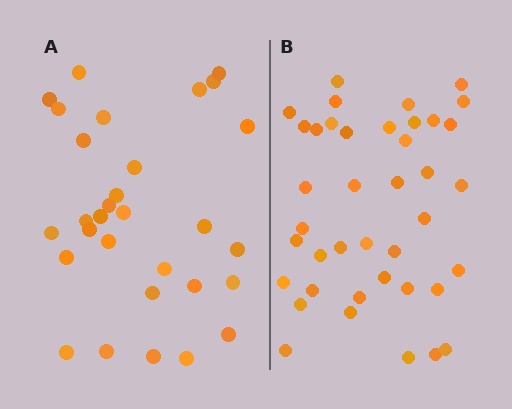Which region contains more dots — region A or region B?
Region B (the right region) has more dots.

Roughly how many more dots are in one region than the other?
Region B has roughly 10 or so more dots than region A.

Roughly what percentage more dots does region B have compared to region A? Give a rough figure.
About 35% more.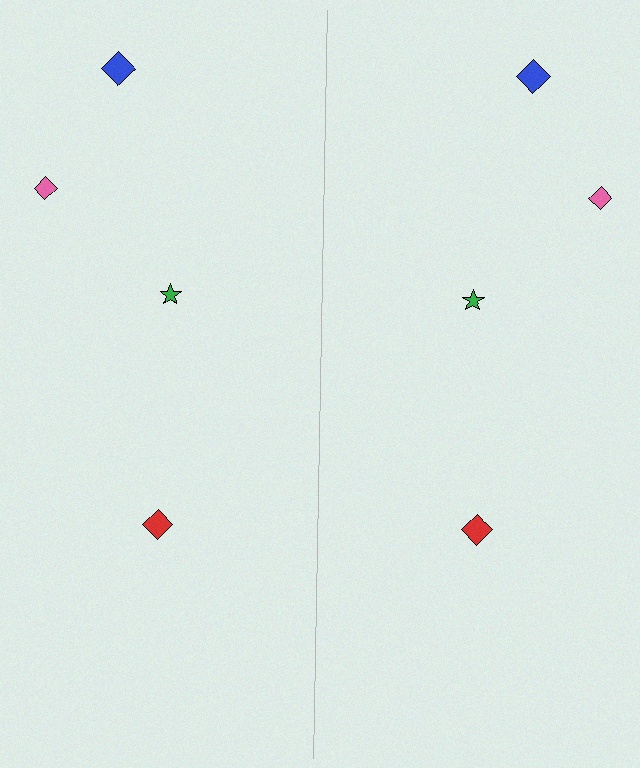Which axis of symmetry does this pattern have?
The pattern has a vertical axis of symmetry running through the center of the image.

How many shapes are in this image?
There are 8 shapes in this image.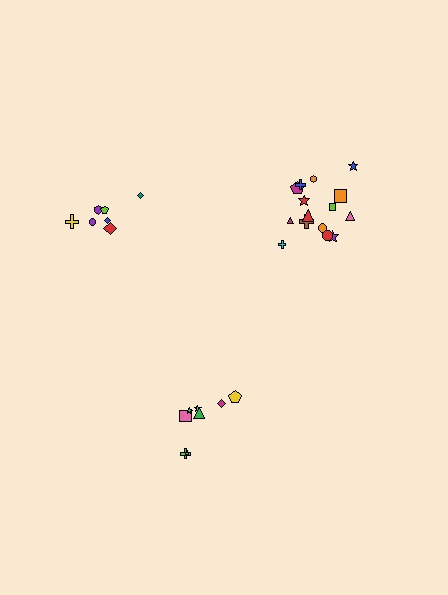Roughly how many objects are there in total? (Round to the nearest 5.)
Roughly 30 objects in total.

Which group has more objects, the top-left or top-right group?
The top-right group.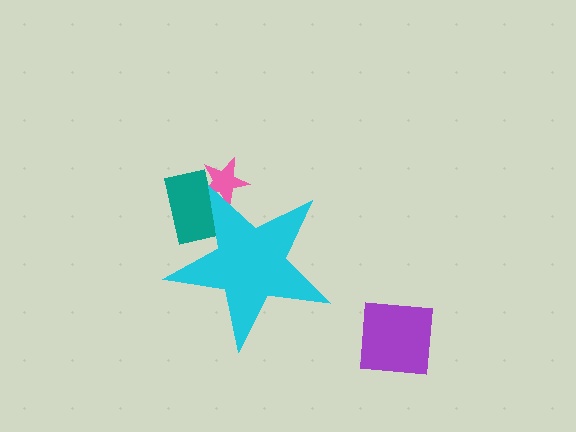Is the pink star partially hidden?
Yes, the pink star is partially hidden behind the cyan star.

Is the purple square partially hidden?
No, the purple square is fully visible.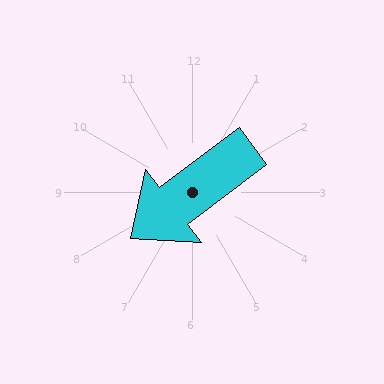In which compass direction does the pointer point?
Southwest.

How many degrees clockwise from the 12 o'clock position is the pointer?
Approximately 233 degrees.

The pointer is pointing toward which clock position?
Roughly 8 o'clock.